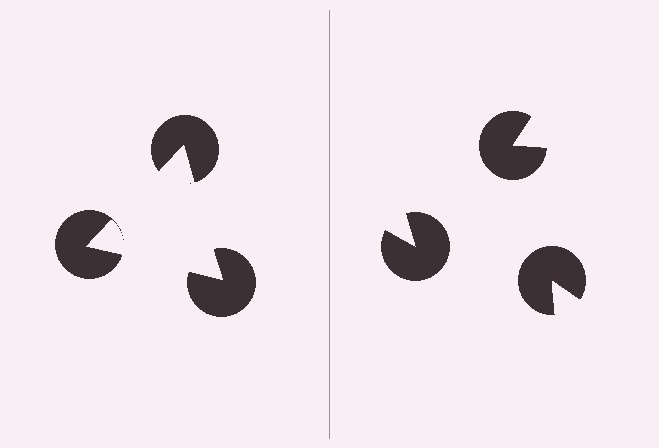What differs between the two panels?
The pac-man discs are positioned identically on both sides; only the wedge orientations differ. On the left they align to a triangle; on the right they are misaligned.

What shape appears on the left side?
An illusory triangle.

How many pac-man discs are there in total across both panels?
6 — 3 on each side.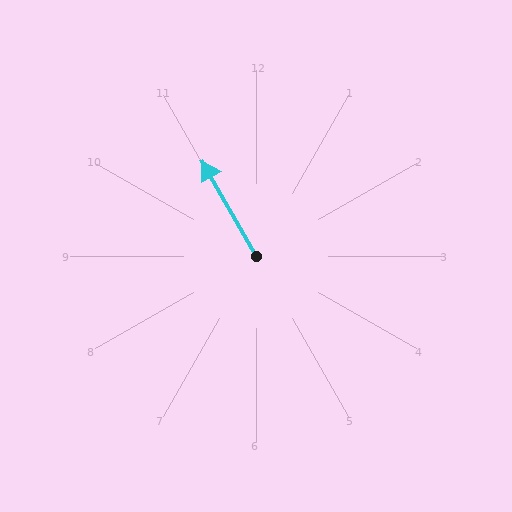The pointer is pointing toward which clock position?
Roughly 11 o'clock.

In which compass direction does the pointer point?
Northwest.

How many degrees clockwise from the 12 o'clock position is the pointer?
Approximately 330 degrees.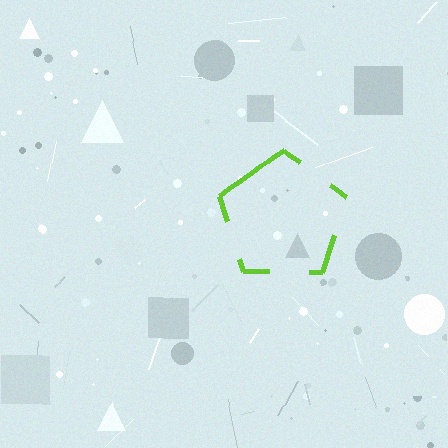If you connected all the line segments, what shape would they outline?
They would outline a pentagon.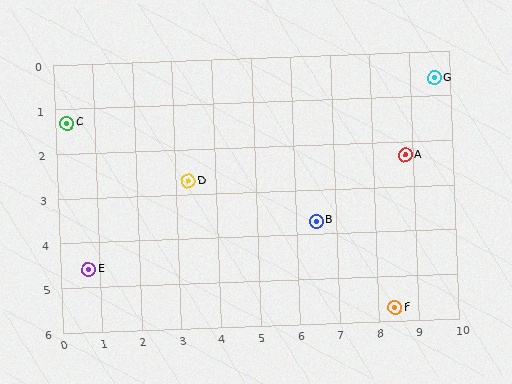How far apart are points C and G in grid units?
Points C and G are about 9.3 grid units apart.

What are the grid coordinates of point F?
Point F is at approximately (8.4, 5.7).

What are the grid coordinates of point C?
Point C is at approximately (0.3, 1.3).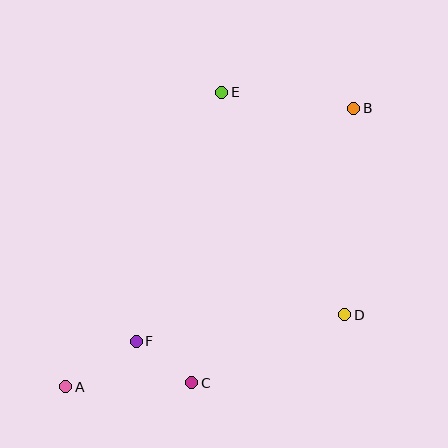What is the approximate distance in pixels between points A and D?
The distance between A and D is approximately 288 pixels.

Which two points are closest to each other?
Points C and F are closest to each other.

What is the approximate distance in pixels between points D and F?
The distance between D and F is approximately 210 pixels.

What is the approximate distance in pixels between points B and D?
The distance between B and D is approximately 207 pixels.